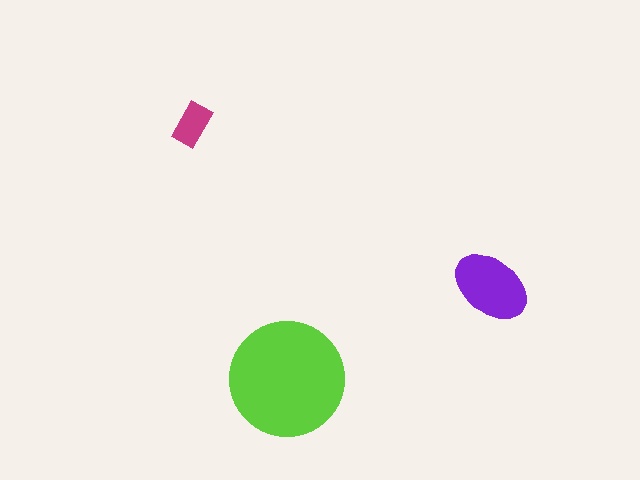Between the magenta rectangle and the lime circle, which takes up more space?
The lime circle.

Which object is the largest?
The lime circle.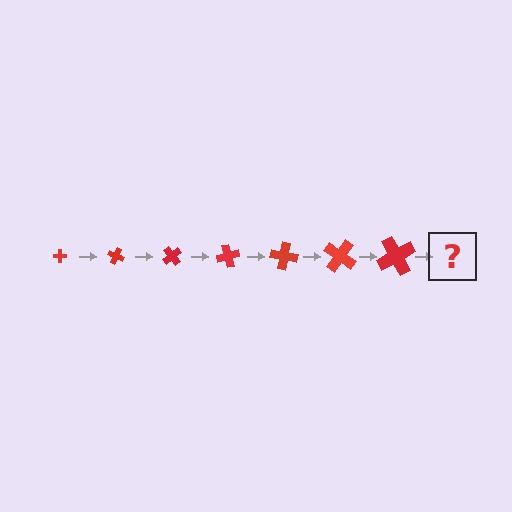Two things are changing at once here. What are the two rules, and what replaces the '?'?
The two rules are that the cross grows larger each step and it rotates 25 degrees each step. The '?' should be a cross, larger than the previous one and rotated 175 degrees from the start.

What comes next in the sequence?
The next element should be a cross, larger than the previous one and rotated 175 degrees from the start.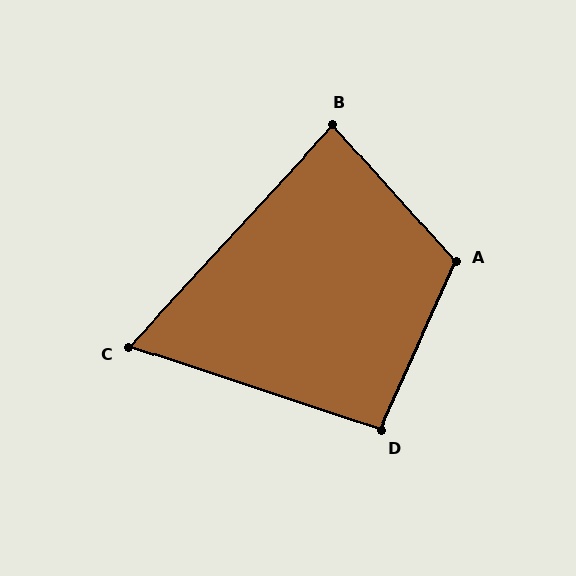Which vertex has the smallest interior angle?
C, at approximately 66 degrees.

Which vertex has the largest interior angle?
A, at approximately 114 degrees.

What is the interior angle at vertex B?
Approximately 84 degrees (acute).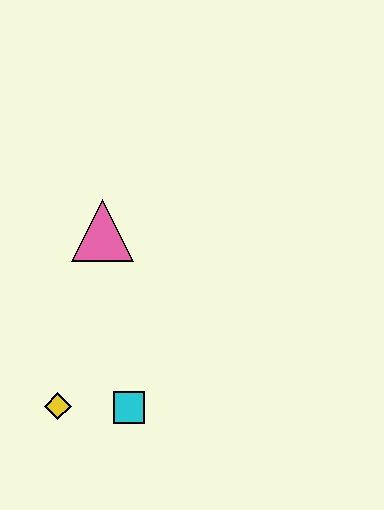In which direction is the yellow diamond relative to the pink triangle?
The yellow diamond is below the pink triangle.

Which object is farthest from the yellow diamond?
The pink triangle is farthest from the yellow diamond.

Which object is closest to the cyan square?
The yellow diamond is closest to the cyan square.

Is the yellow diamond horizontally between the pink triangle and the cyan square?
No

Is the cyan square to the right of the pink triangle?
Yes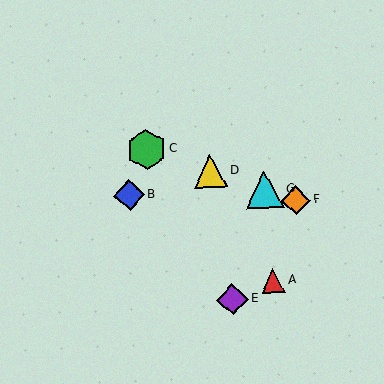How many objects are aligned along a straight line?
4 objects (C, D, F, G) are aligned along a straight line.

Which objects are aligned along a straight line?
Objects C, D, F, G are aligned along a straight line.